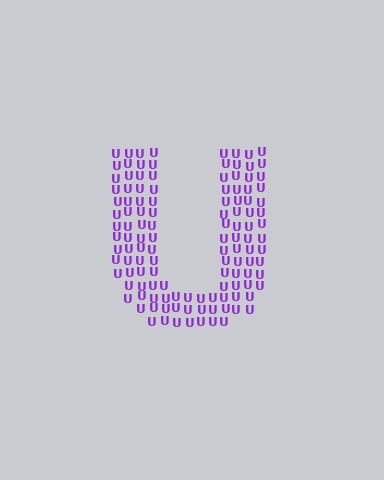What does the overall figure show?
The overall figure shows the letter U.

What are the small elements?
The small elements are letter U's.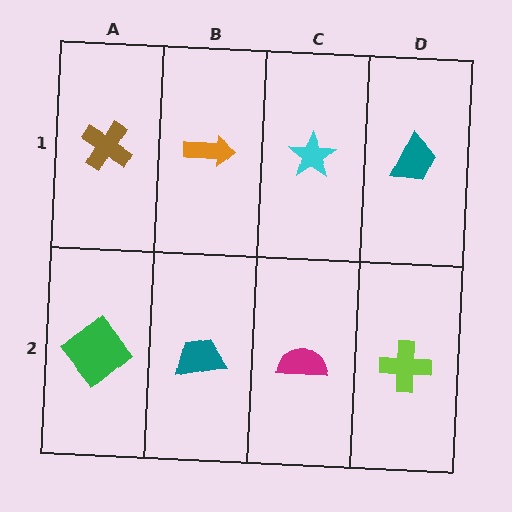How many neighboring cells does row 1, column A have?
2.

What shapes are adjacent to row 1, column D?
A lime cross (row 2, column D), a cyan star (row 1, column C).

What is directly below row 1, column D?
A lime cross.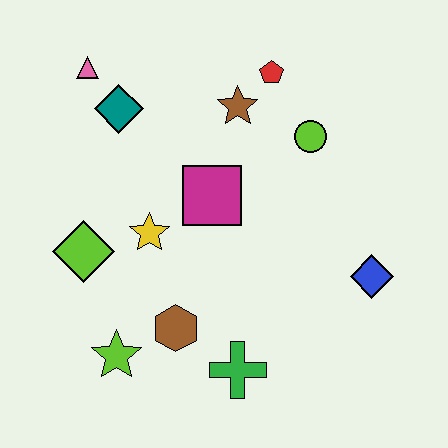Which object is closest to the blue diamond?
The lime circle is closest to the blue diamond.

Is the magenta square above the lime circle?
No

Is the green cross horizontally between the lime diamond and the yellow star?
No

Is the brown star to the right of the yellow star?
Yes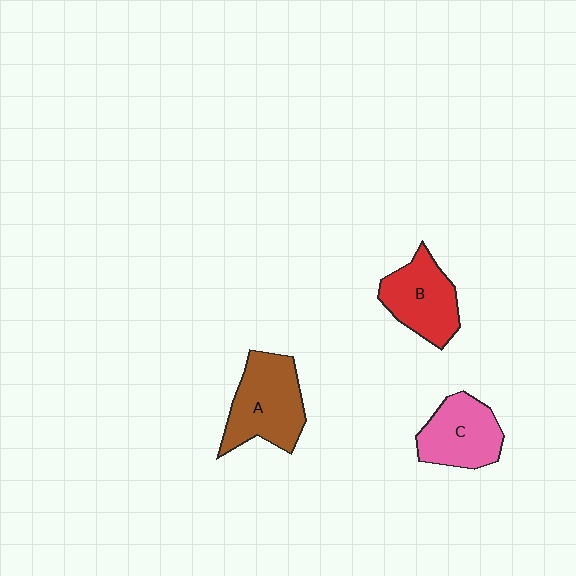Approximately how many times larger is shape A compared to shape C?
Approximately 1.2 times.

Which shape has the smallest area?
Shape C (pink).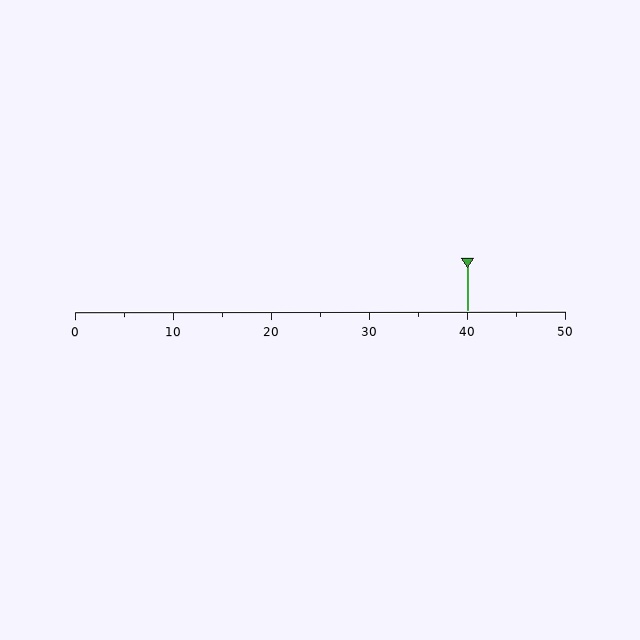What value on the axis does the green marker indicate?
The marker indicates approximately 40.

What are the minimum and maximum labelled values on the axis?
The axis runs from 0 to 50.